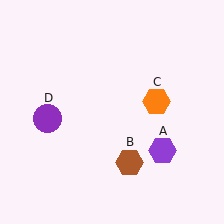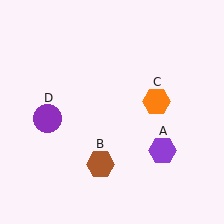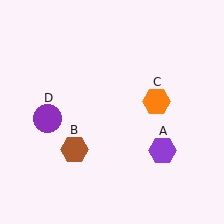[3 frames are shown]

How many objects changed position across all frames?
1 object changed position: brown hexagon (object B).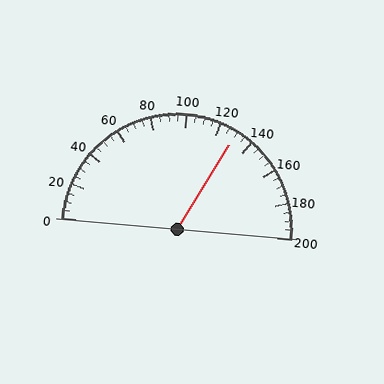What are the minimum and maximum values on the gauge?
The gauge ranges from 0 to 200.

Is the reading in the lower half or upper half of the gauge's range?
The reading is in the upper half of the range (0 to 200).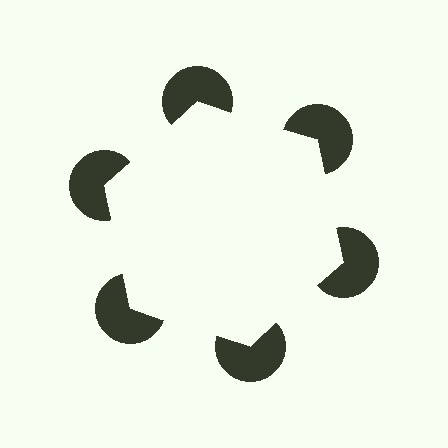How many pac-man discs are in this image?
There are 6 — one at each vertex of the illusory hexagon.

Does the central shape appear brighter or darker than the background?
It typically appears slightly brighter than the background, even though no actual brightness change is drawn.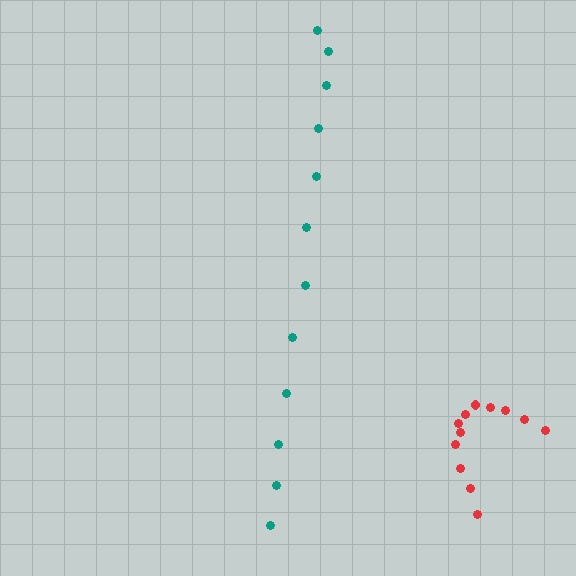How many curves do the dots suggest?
There are 2 distinct paths.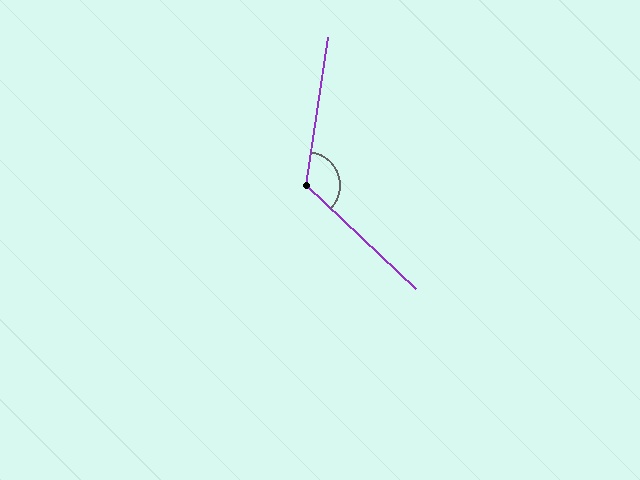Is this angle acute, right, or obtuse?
It is obtuse.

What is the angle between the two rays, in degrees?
Approximately 125 degrees.